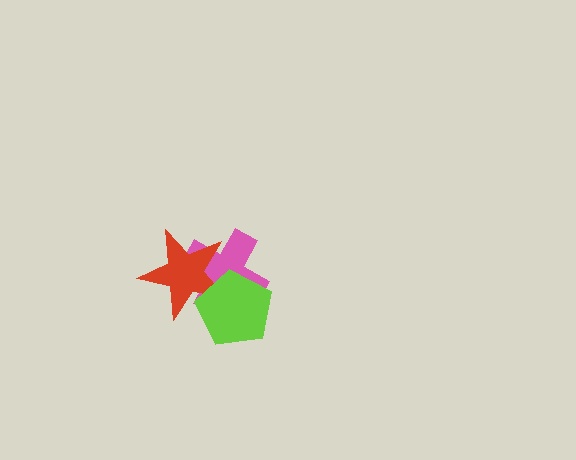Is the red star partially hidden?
Yes, it is partially covered by another shape.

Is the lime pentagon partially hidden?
No, no other shape covers it.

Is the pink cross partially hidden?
Yes, it is partially covered by another shape.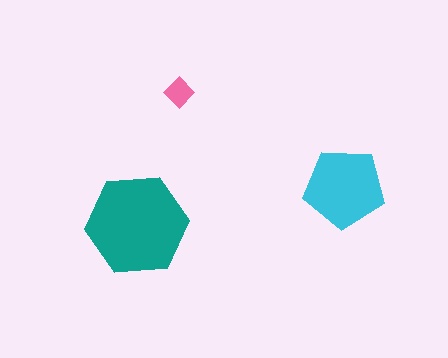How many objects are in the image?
There are 3 objects in the image.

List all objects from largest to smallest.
The teal hexagon, the cyan pentagon, the pink diamond.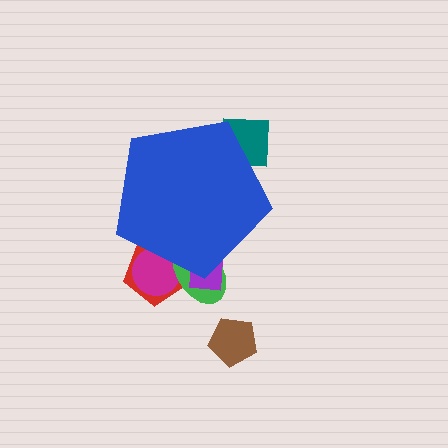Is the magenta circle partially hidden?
Yes, the magenta circle is partially hidden behind the blue pentagon.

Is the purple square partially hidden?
Yes, the purple square is partially hidden behind the blue pentagon.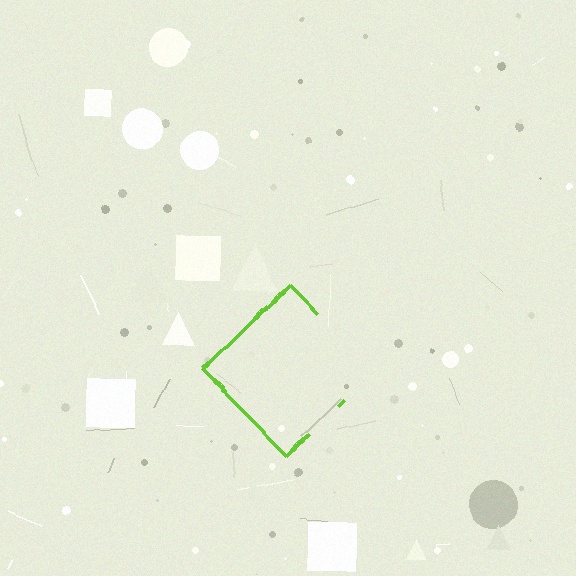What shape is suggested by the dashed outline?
The dashed outline suggests a diamond.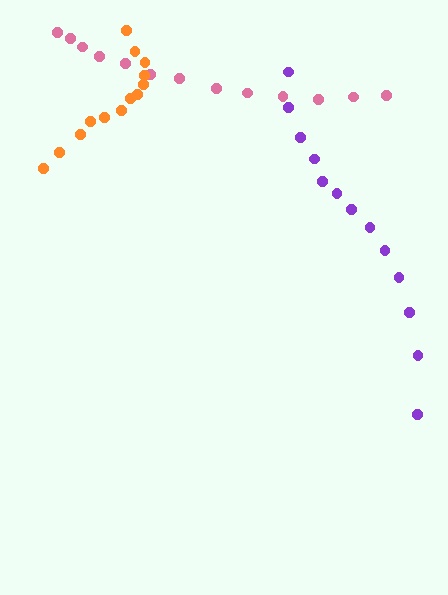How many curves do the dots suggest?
There are 3 distinct paths.